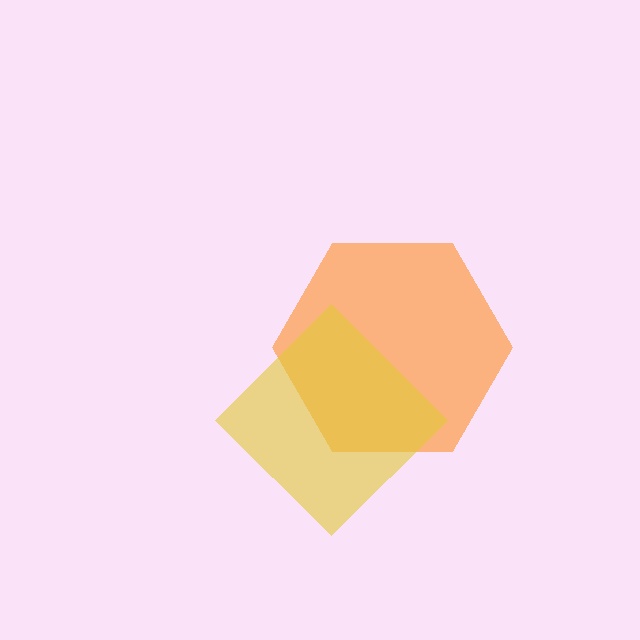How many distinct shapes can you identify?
There are 2 distinct shapes: an orange hexagon, a yellow diamond.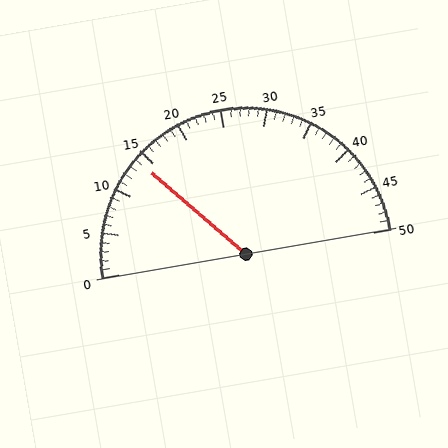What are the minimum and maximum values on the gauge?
The gauge ranges from 0 to 50.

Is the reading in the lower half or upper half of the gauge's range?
The reading is in the lower half of the range (0 to 50).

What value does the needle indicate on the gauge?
The needle indicates approximately 14.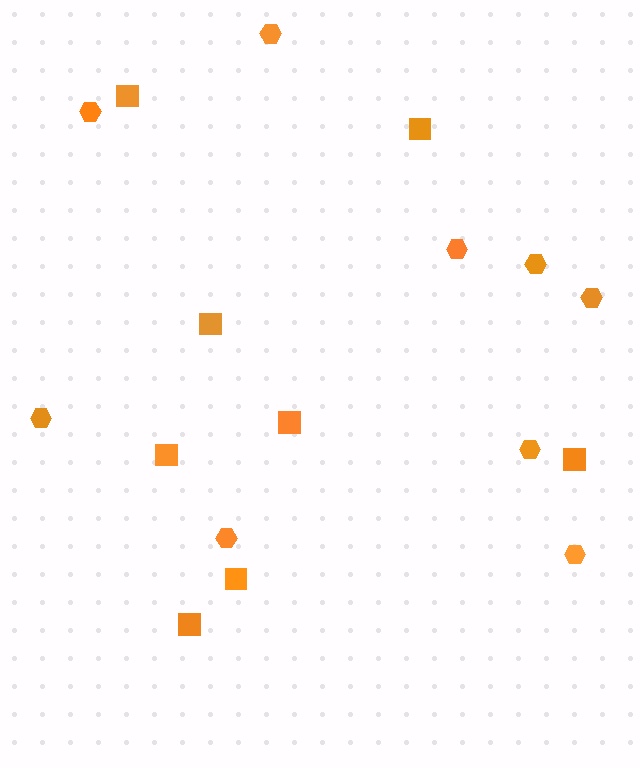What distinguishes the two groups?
There are 2 groups: one group of hexagons (9) and one group of squares (8).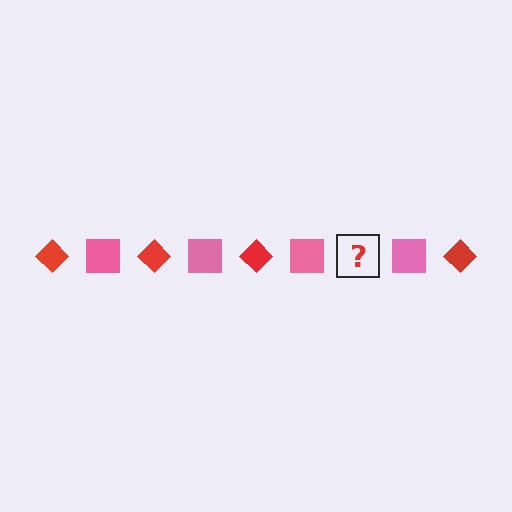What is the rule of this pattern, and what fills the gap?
The rule is that the pattern alternates between red diamond and pink square. The gap should be filled with a red diamond.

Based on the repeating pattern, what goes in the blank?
The blank should be a red diamond.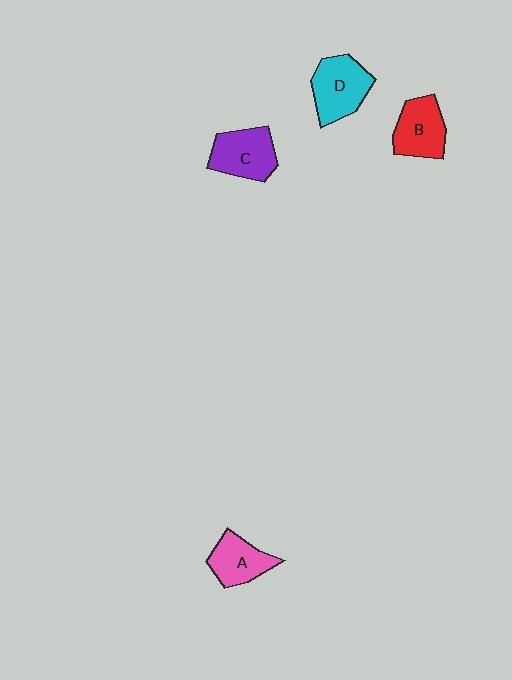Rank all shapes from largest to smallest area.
From largest to smallest: D (cyan), C (purple), B (red), A (pink).